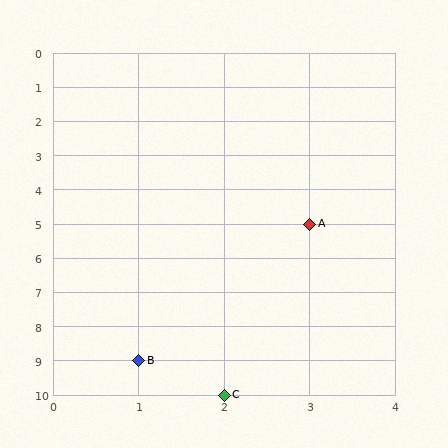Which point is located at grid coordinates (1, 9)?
Point B is at (1, 9).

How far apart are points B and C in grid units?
Points B and C are 1 column and 1 row apart (about 1.4 grid units diagonally).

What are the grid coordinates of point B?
Point B is at grid coordinates (1, 9).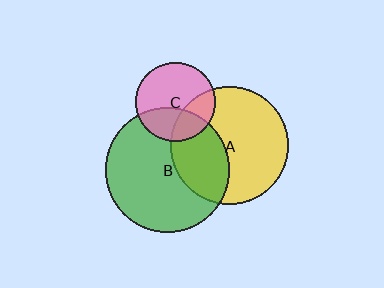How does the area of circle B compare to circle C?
Approximately 2.5 times.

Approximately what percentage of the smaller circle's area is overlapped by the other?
Approximately 35%.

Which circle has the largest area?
Circle B (green).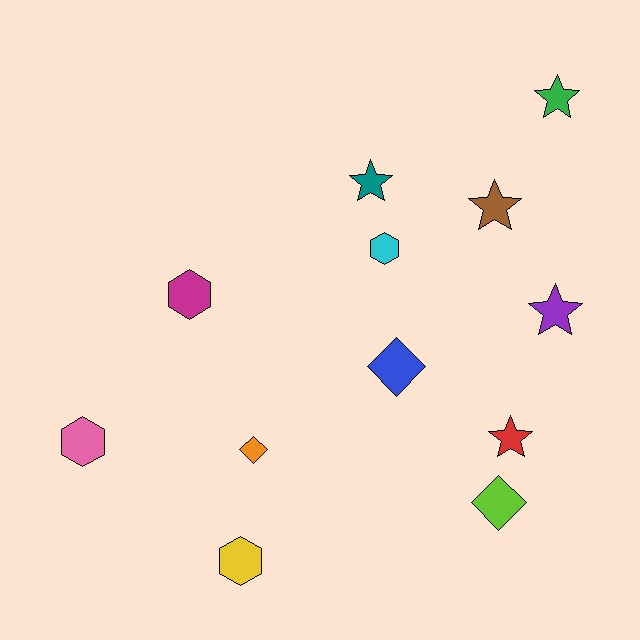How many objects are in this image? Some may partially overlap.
There are 12 objects.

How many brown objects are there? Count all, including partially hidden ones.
There is 1 brown object.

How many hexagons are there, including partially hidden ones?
There are 4 hexagons.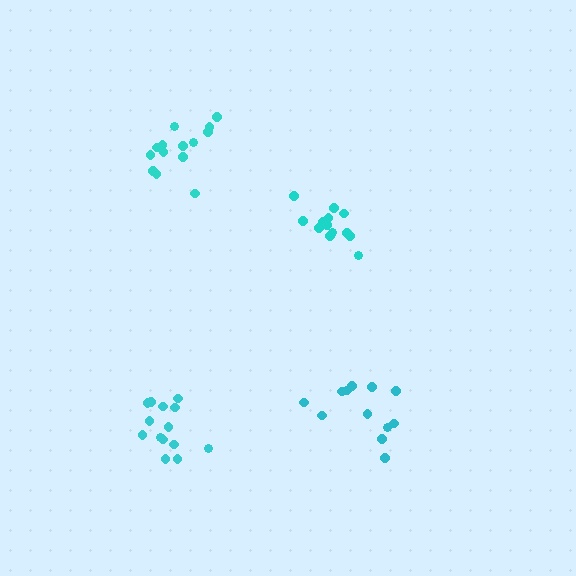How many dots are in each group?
Group 1: 14 dots, Group 2: 14 dots, Group 3: 12 dots, Group 4: 13 dots (53 total).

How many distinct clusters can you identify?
There are 4 distinct clusters.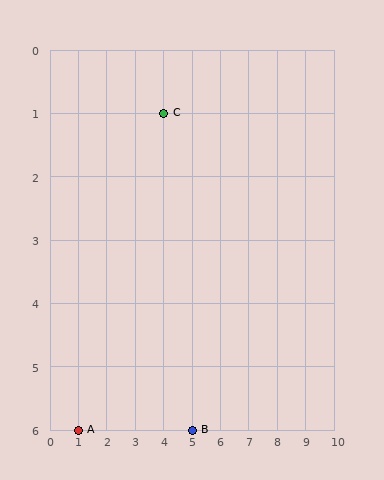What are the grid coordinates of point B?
Point B is at grid coordinates (5, 6).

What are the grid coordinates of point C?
Point C is at grid coordinates (4, 1).